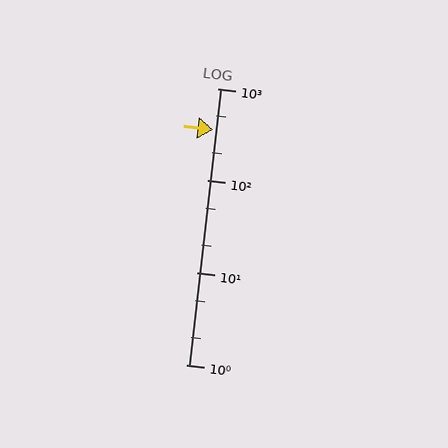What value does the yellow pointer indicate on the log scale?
The pointer indicates approximately 360.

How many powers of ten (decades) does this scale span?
The scale spans 3 decades, from 1 to 1000.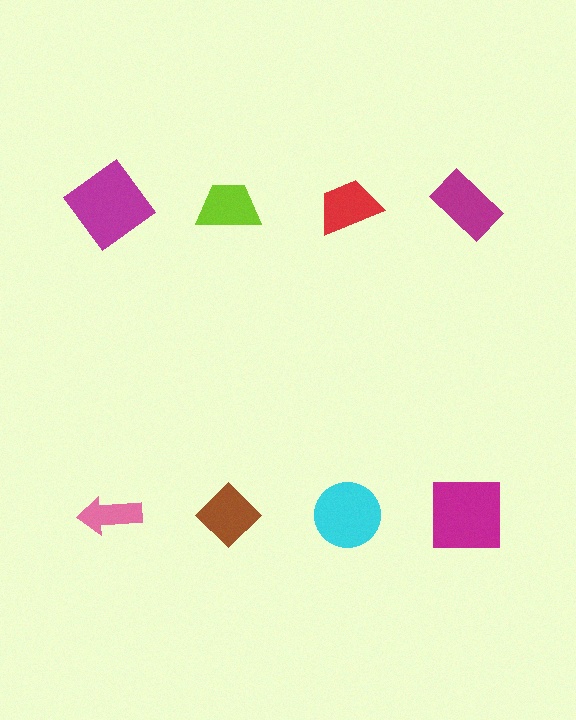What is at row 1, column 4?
A magenta rectangle.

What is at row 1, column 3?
A red trapezoid.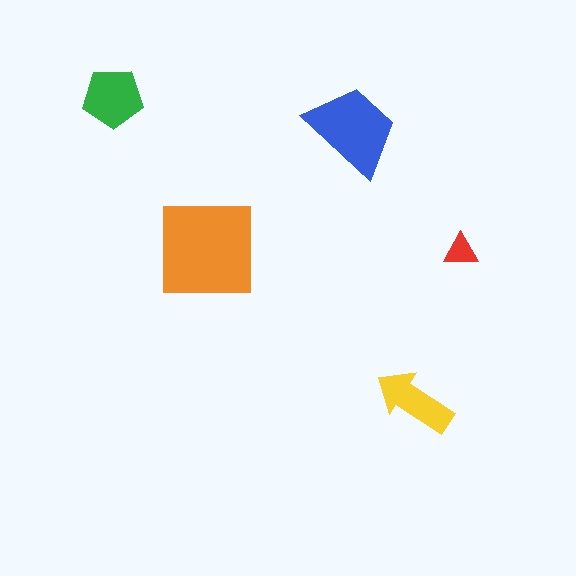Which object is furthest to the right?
The red triangle is rightmost.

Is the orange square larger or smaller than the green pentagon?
Larger.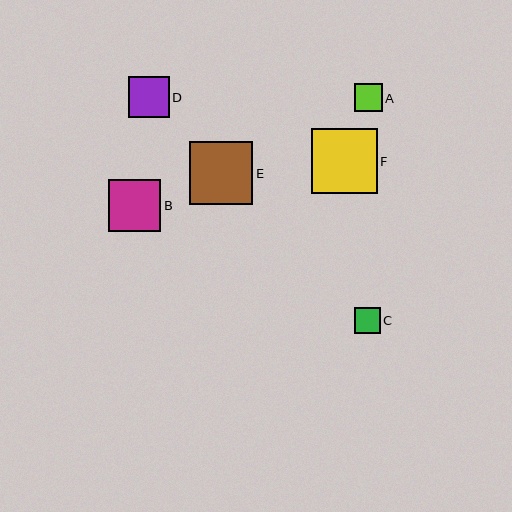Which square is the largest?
Square F is the largest with a size of approximately 65 pixels.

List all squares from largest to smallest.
From largest to smallest: F, E, B, D, A, C.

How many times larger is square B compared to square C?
Square B is approximately 2.0 times the size of square C.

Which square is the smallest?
Square C is the smallest with a size of approximately 26 pixels.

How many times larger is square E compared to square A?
Square E is approximately 2.2 times the size of square A.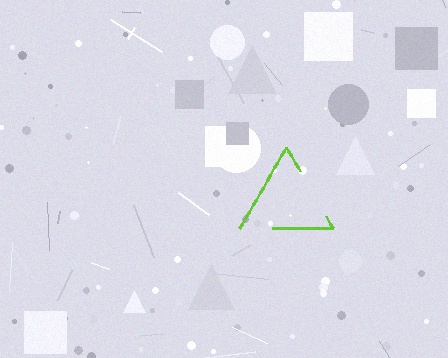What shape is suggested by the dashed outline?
The dashed outline suggests a triangle.